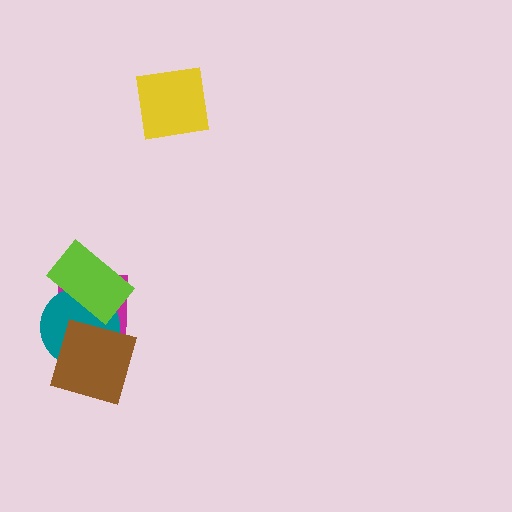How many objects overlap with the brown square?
2 objects overlap with the brown square.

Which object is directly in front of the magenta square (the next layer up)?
The teal circle is directly in front of the magenta square.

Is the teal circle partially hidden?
Yes, it is partially covered by another shape.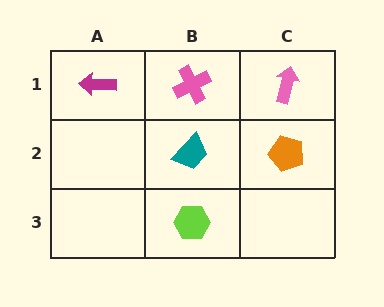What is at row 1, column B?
A pink cross.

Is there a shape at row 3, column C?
No, that cell is empty.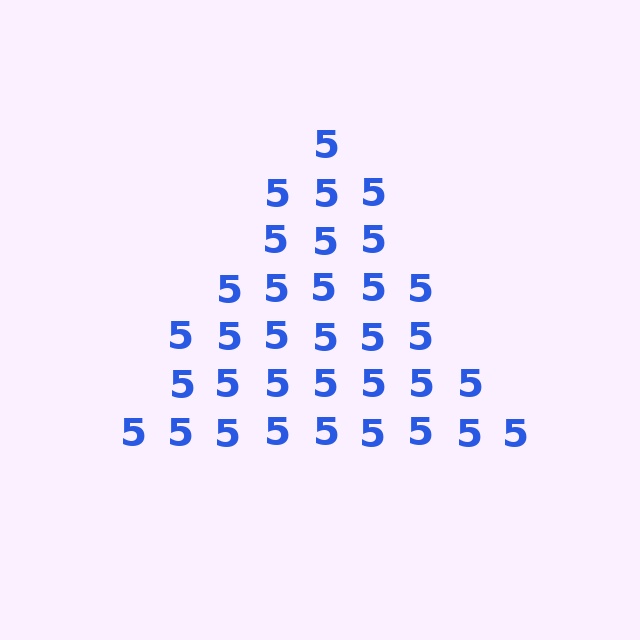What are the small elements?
The small elements are digit 5's.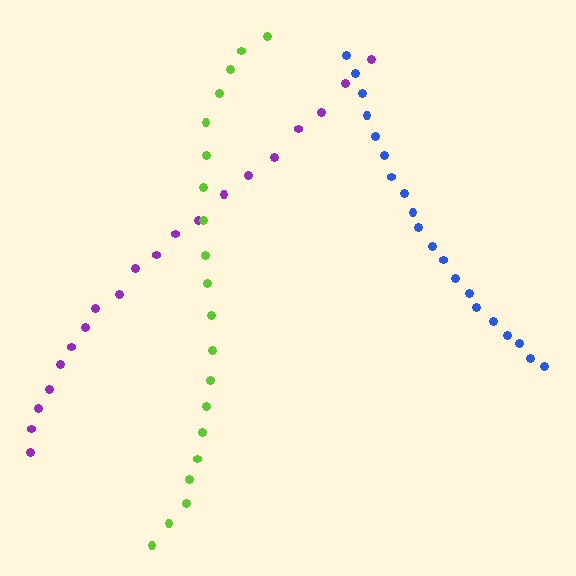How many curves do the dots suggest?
There are 3 distinct paths.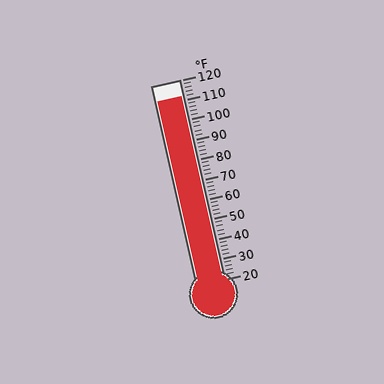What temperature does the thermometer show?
The thermometer shows approximately 112°F.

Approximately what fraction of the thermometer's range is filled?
The thermometer is filled to approximately 90% of its range.